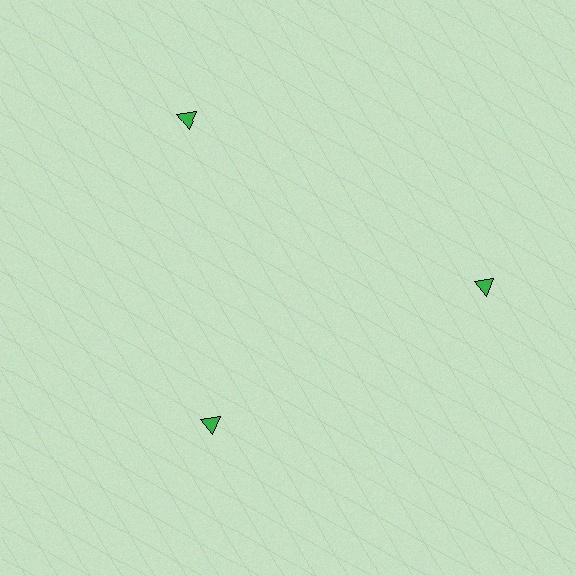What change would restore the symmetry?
The symmetry would be restored by moving it outward, back onto the ring so that all 3 triangles sit at equal angles and equal distance from the center.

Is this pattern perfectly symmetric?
No. The 3 green triangles are arranged in a ring, but one element near the 7 o'clock position is pulled inward toward the center, breaking the 3-fold rotational symmetry.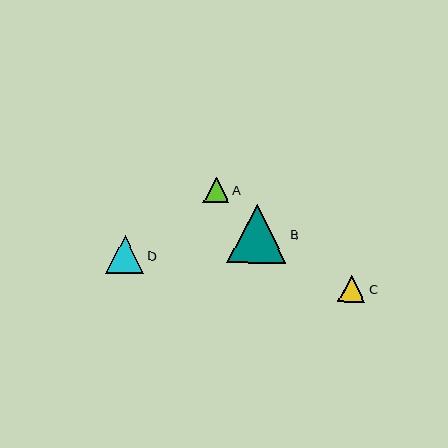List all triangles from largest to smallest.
From largest to smallest: B, D, C, A.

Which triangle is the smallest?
Triangle A is the smallest with a size of approximately 25 pixels.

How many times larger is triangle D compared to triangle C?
Triangle D is approximately 1.4 times the size of triangle C.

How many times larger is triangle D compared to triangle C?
Triangle D is approximately 1.4 times the size of triangle C.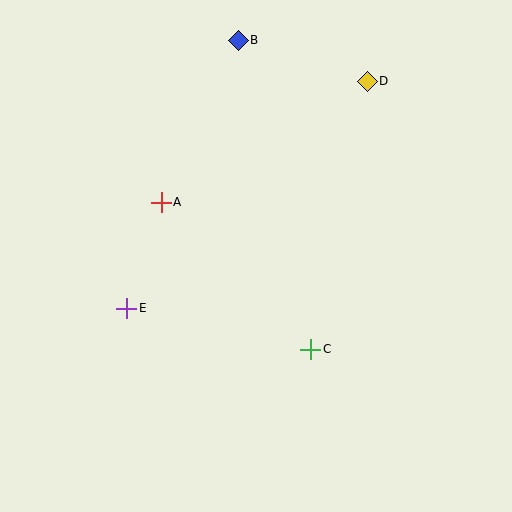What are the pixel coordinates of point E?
Point E is at (127, 308).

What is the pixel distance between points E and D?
The distance between E and D is 331 pixels.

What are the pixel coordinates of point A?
Point A is at (161, 202).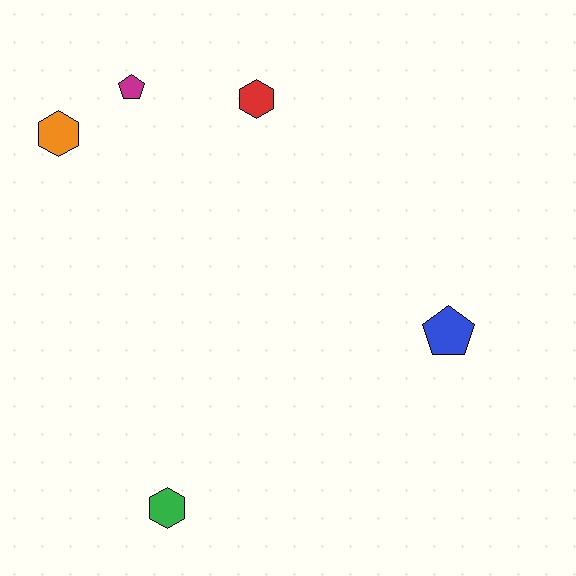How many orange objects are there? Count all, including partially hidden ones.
There is 1 orange object.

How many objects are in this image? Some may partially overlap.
There are 5 objects.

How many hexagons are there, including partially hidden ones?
There are 3 hexagons.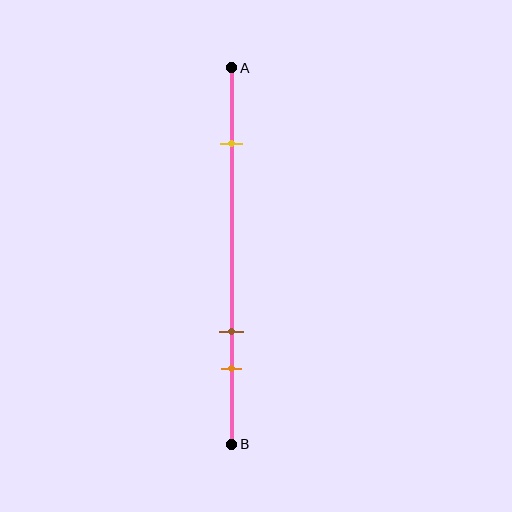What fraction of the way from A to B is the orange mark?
The orange mark is approximately 80% (0.8) of the way from A to B.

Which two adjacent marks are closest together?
The brown and orange marks are the closest adjacent pair.